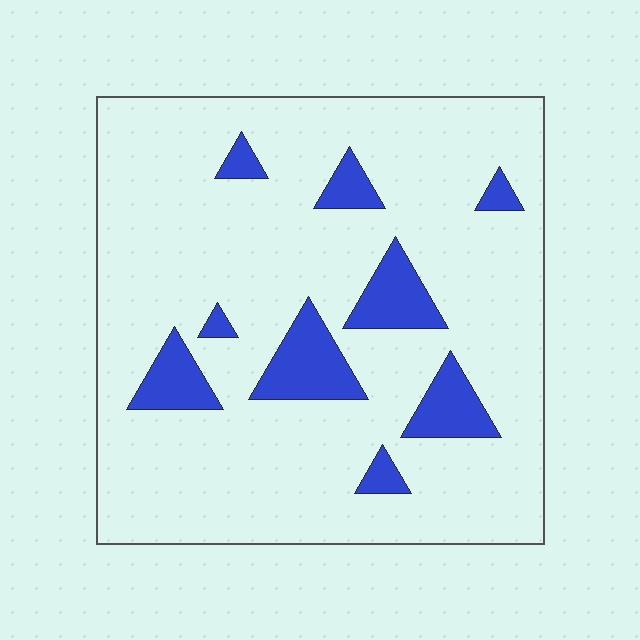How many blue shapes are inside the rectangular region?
9.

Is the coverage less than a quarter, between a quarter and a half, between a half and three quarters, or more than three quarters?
Less than a quarter.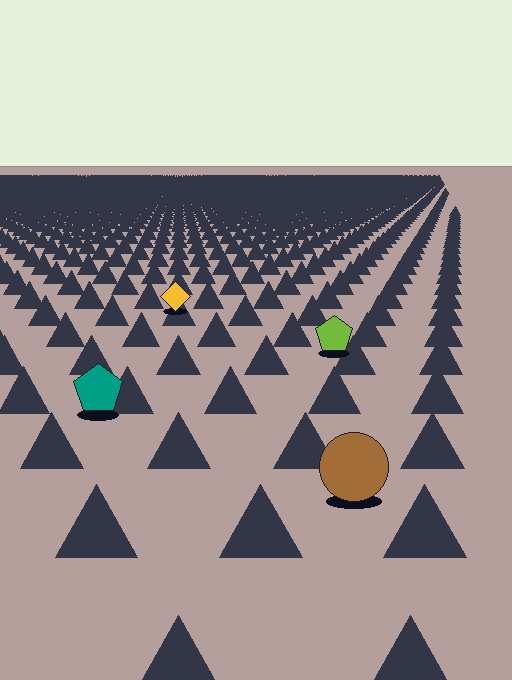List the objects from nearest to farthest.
From nearest to farthest: the brown circle, the teal pentagon, the lime pentagon, the yellow diamond.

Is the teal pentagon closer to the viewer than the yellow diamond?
Yes. The teal pentagon is closer — you can tell from the texture gradient: the ground texture is coarser near it.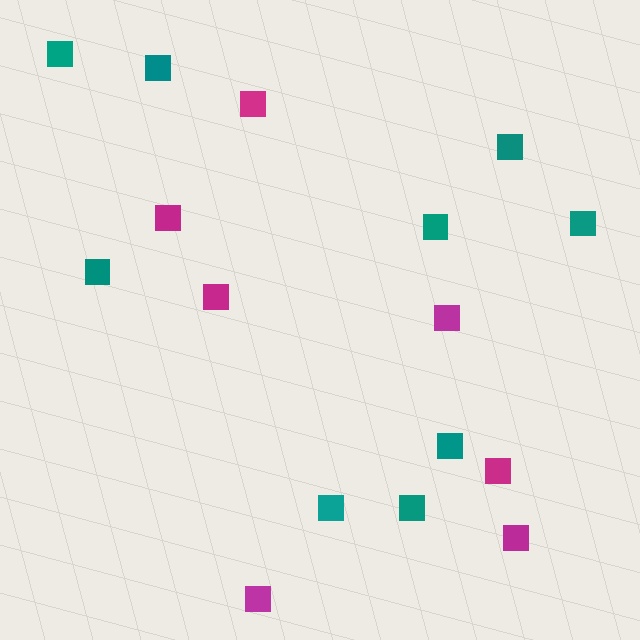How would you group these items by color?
There are 2 groups: one group of teal squares (9) and one group of magenta squares (7).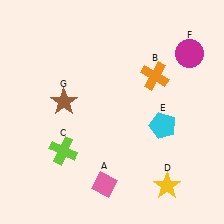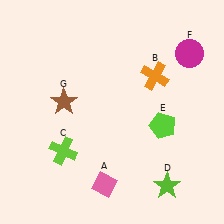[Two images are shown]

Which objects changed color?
D changed from yellow to lime. E changed from cyan to lime.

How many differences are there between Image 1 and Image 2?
There are 2 differences between the two images.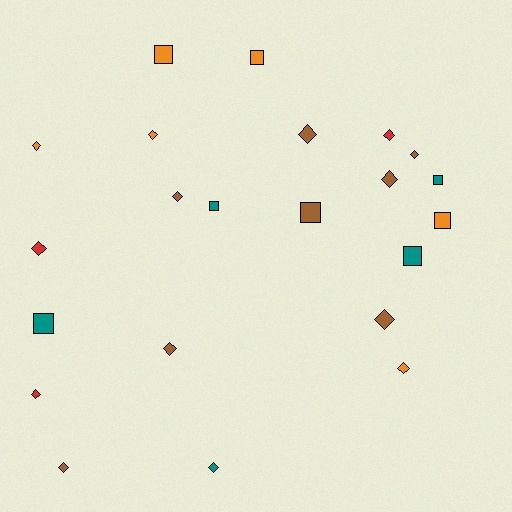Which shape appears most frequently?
Diamond, with 14 objects.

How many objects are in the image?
There are 22 objects.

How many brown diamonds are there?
There are 7 brown diamonds.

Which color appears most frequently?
Brown, with 8 objects.